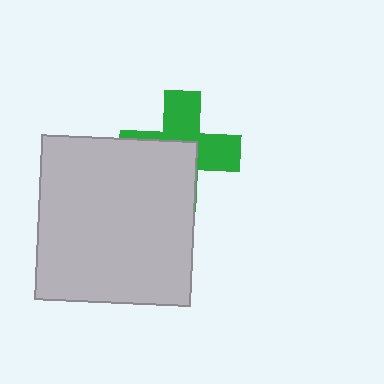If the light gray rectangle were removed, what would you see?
You would see the complete green cross.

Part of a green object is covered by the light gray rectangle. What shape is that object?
It is a cross.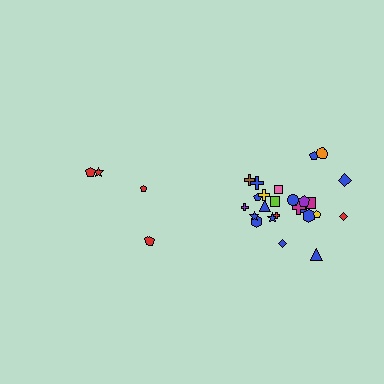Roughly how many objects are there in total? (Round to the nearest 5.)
Roughly 30 objects in total.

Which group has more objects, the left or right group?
The right group.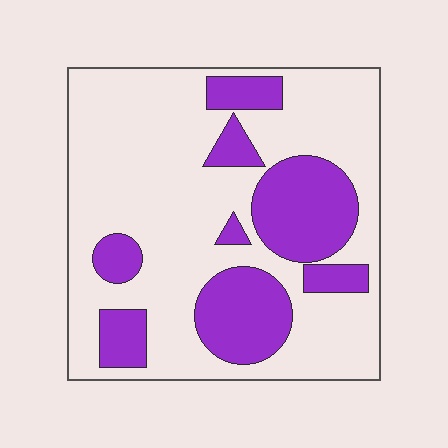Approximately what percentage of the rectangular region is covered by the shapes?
Approximately 30%.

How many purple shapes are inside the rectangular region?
8.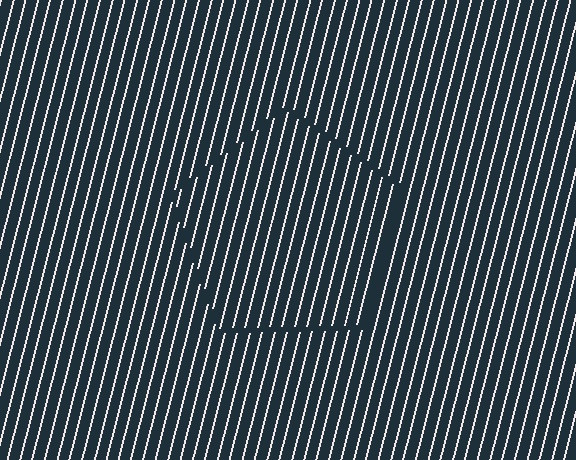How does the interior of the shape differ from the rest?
The interior of the shape contains the same grating, shifted by half a period — the contour is defined by the phase discontinuity where line-ends from the inner and outer gratings abut.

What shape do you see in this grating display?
An illusory pentagon. The interior of the shape contains the same grating, shifted by half a period — the contour is defined by the phase discontinuity where line-ends from the inner and outer gratings abut.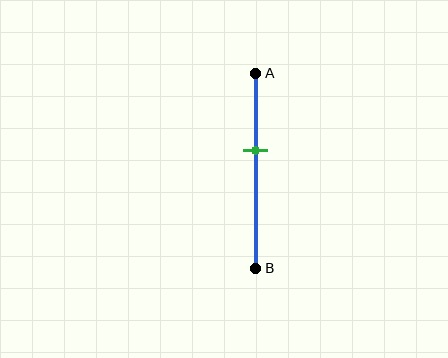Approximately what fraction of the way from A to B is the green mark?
The green mark is approximately 40% of the way from A to B.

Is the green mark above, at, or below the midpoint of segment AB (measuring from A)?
The green mark is above the midpoint of segment AB.